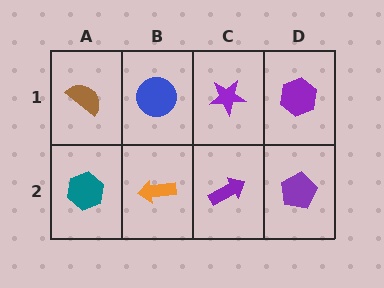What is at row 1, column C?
A purple star.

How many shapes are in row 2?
4 shapes.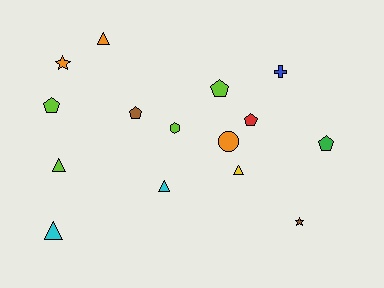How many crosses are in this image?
There is 1 cross.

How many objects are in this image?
There are 15 objects.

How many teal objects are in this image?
There are no teal objects.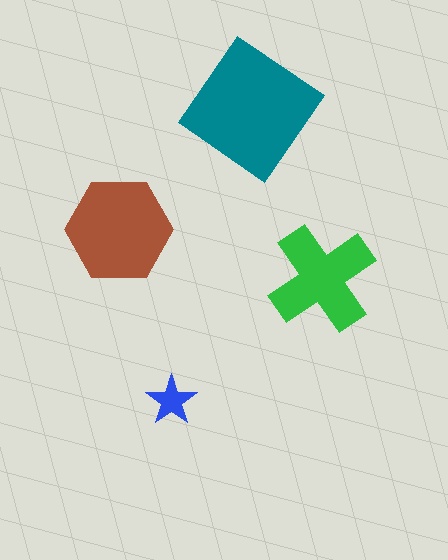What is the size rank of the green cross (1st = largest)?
3rd.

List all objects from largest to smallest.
The teal diamond, the brown hexagon, the green cross, the blue star.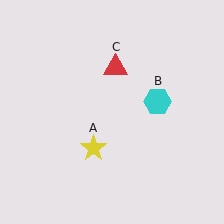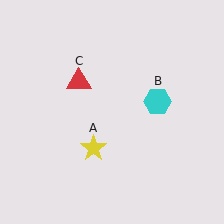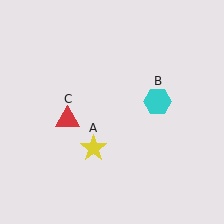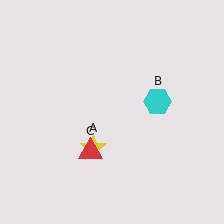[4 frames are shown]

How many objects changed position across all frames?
1 object changed position: red triangle (object C).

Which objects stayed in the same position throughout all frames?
Yellow star (object A) and cyan hexagon (object B) remained stationary.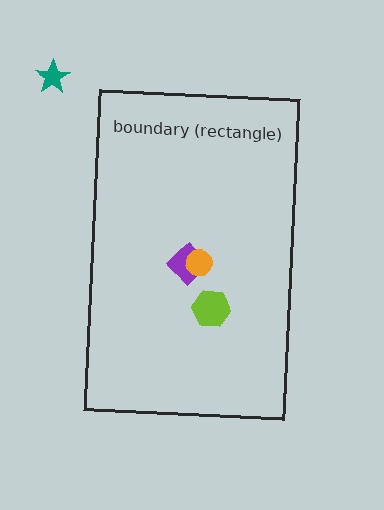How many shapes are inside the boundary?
3 inside, 1 outside.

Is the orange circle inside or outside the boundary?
Inside.